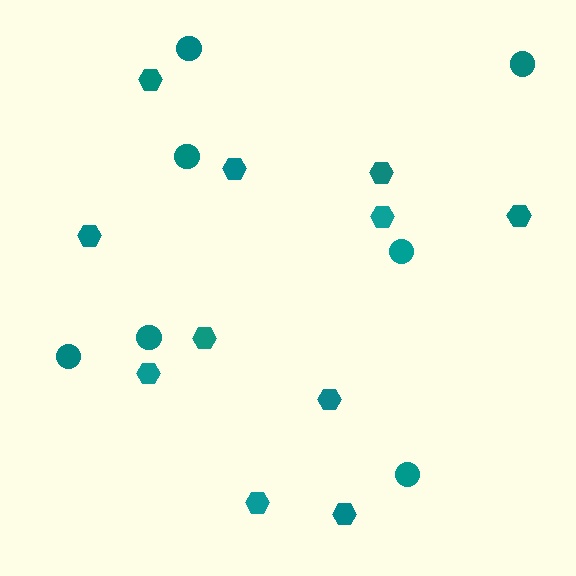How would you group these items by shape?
There are 2 groups: one group of hexagons (11) and one group of circles (7).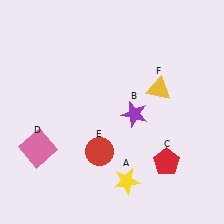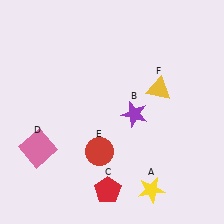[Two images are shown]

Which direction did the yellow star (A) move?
The yellow star (A) moved right.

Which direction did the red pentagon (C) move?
The red pentagon (C) moved left.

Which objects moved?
The objects that moved are: the yellow star (A), the red pentagon (C).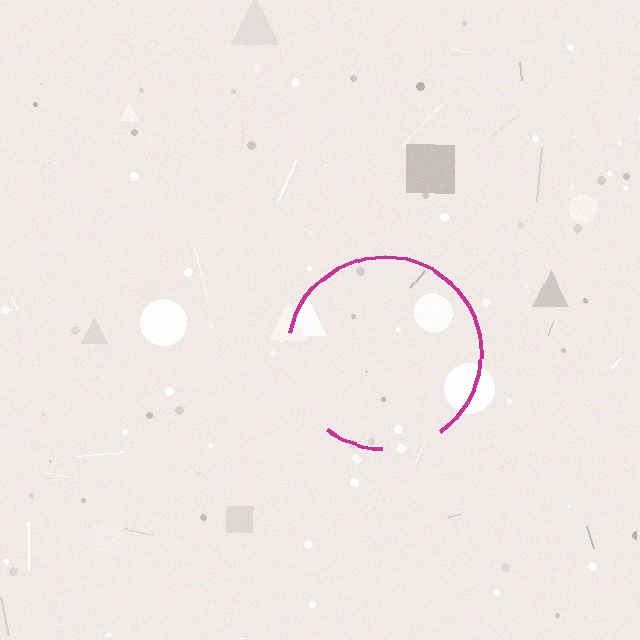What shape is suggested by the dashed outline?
The dashed outline suggests a circle.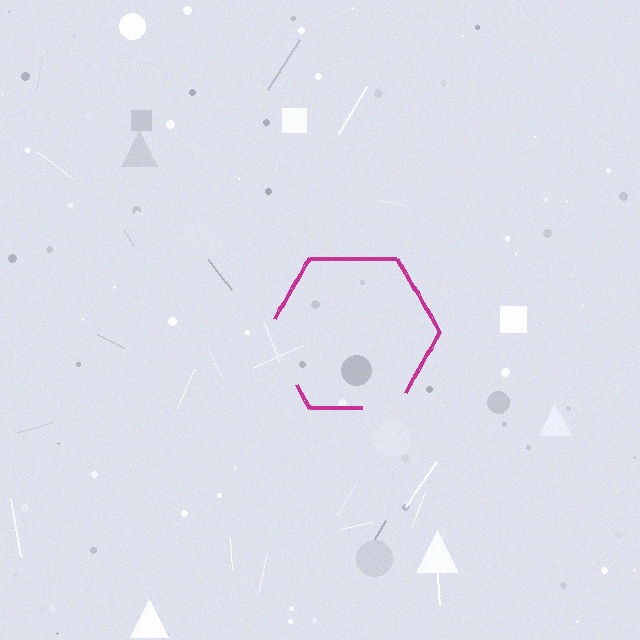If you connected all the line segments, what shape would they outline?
They would outline a hexagon.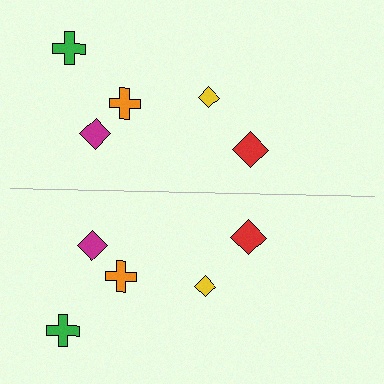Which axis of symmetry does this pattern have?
The pattern has a horizontal axis of symmetry running through the center of the image.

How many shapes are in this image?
There are 10 shapes in this image.